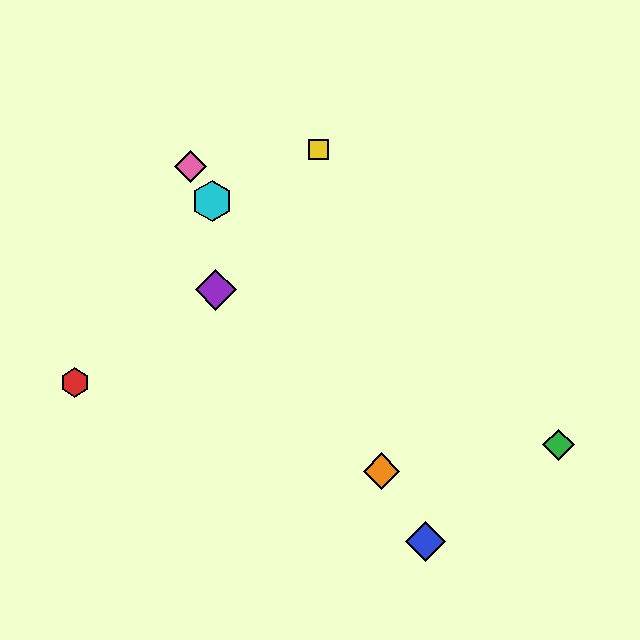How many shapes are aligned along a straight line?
4 shapes (the blue diamond, the orange diamond, the cyan hexagon, the pink diamond) are aligned along a straight line.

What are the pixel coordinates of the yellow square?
The yellow square is at (318, 149).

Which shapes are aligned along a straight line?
The blue diamond, the orange diamond, the cyan hexagon, the pink diamond are aligned along a straight line.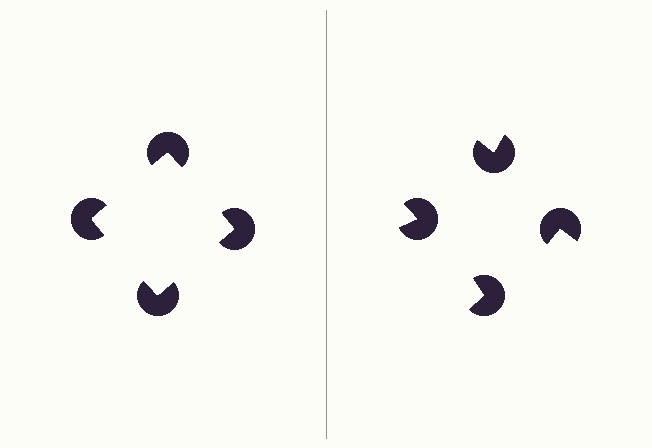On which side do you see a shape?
An illusory square appears on the left side. On the right side the wedge cuts are rotated, so no coherent shape forms.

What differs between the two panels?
The pac-man discs are positioned identically on both sides; only the wedge orientations differ. On the left they align to a square; on the right they are misaligned.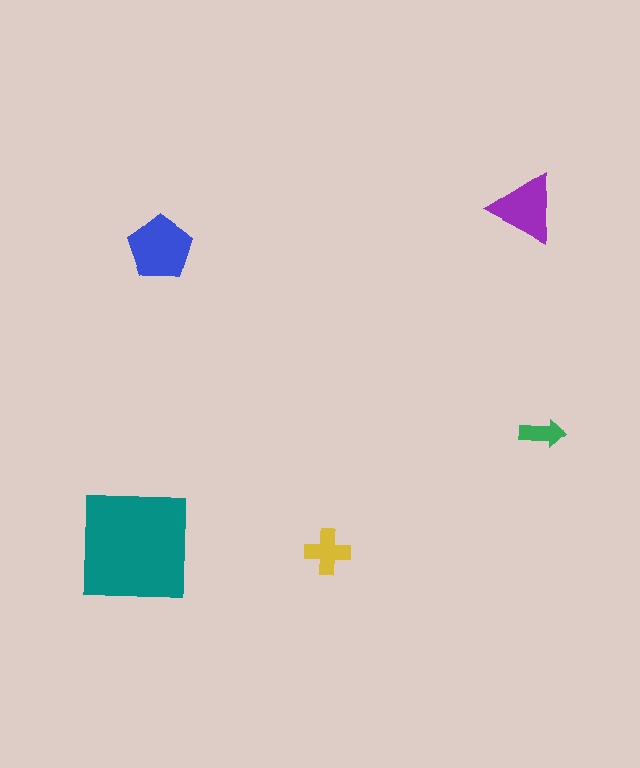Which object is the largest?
The teal square.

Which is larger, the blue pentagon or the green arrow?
The blue pentagon.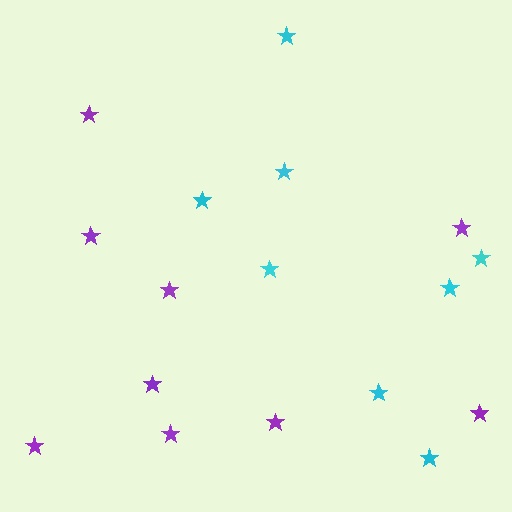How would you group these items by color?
There are 2 groups: one group of cyan stars (8) and one group of purple stars (9).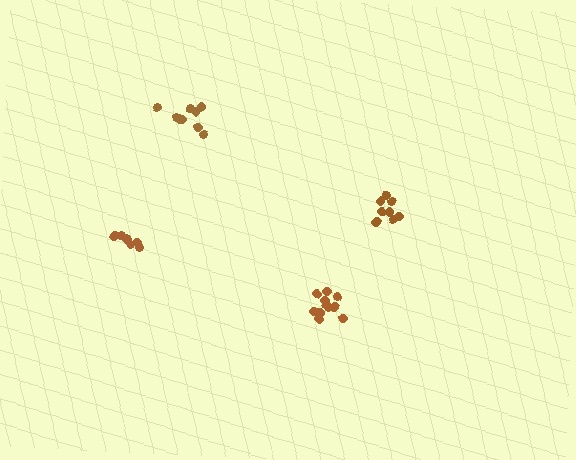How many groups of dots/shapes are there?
There are 4 groups.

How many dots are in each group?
Group 1: 8 dots, Group 2: 11 dots, Group 3: 6 dots, Group 4: 9 dots (34 total).